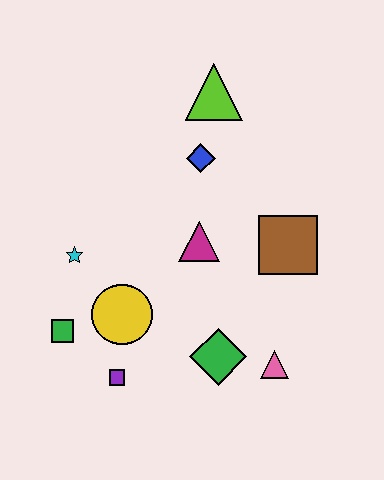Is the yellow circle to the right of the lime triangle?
No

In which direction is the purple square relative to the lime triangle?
The purple square is below the lime triangle.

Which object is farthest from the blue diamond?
The purple square is farthest from the blue diamond.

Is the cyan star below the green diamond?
No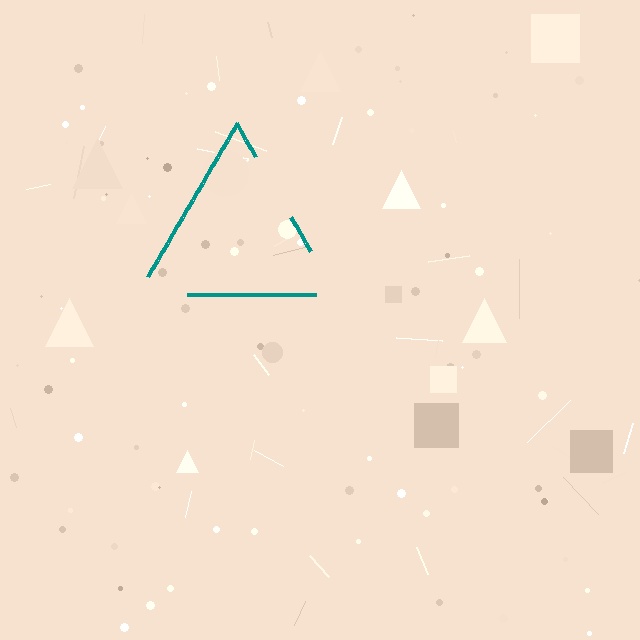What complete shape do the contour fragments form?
The contour fragments form a triangle.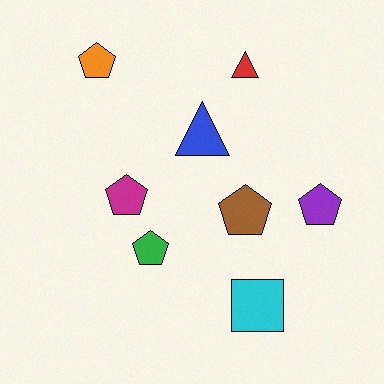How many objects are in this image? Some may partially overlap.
There are 8 objects.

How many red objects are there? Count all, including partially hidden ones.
There is 1 red object.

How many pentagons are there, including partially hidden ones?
There are 5 pentagons.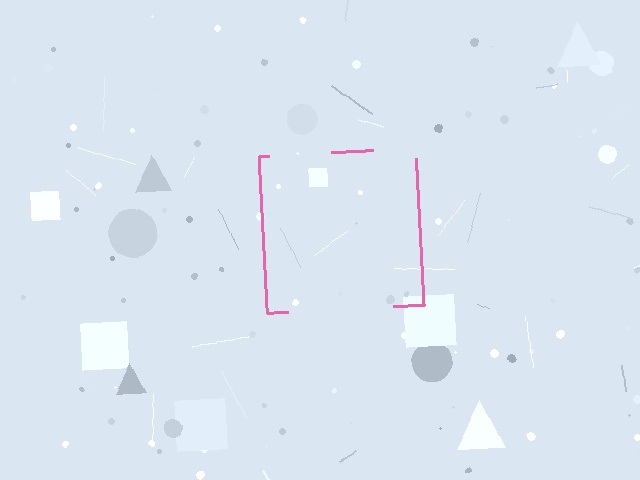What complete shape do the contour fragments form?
The contour fragments form a square.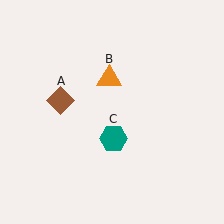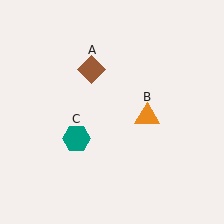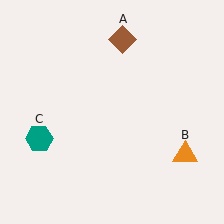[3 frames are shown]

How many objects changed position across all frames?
3 objects changed position: brown diamond (object A), orange triangle (object B), teal hexagon (object C).